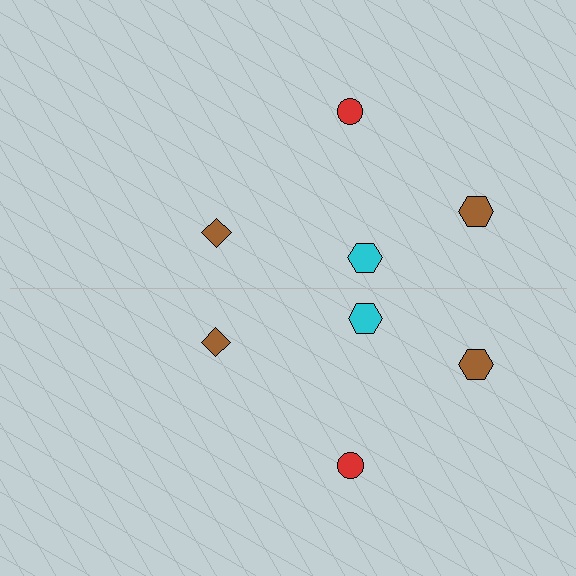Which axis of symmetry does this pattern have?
The pattern has a horizontal axis of symmetry running through the center of the image.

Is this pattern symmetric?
Yes, this pattern has bilateral (reflection) symmetry.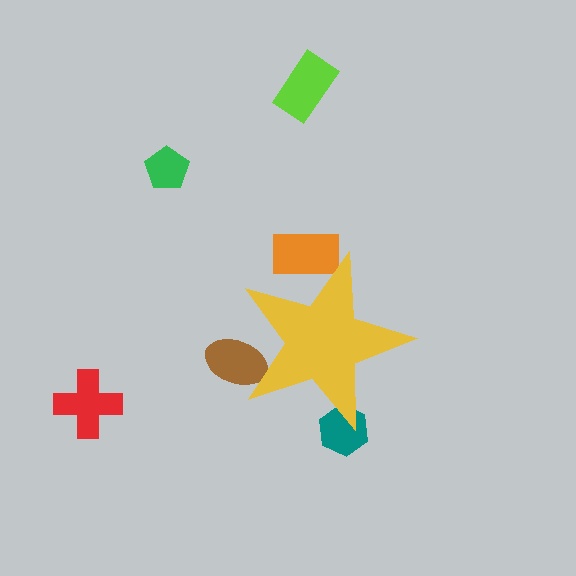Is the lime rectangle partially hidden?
No, the lime rectangle is fully visible.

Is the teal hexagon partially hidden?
Yes, the teal hexagon is partially hidden behind the yellow star.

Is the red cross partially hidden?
No, the red cross is fully visible.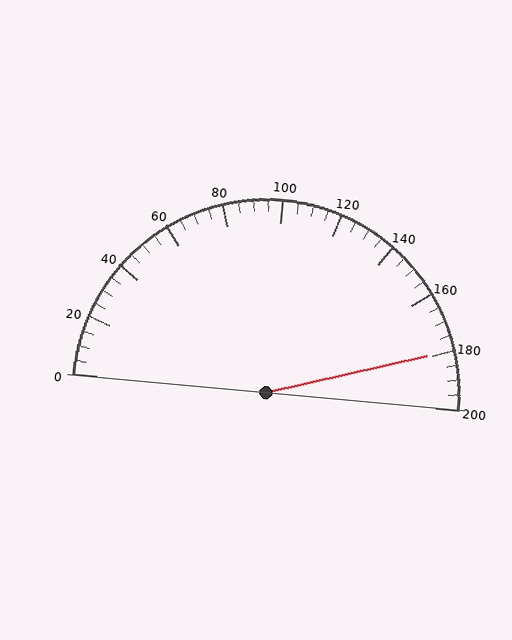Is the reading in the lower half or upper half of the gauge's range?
The reading is in the upper half of the range (0 to 200).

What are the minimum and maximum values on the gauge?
The gauge ranges from 0 to 200.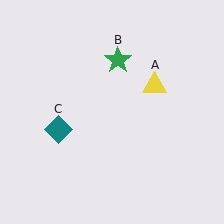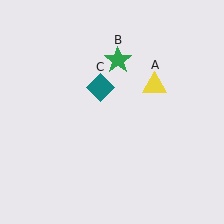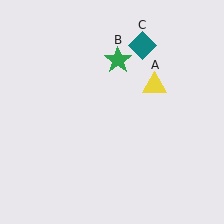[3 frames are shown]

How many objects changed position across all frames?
1 object changed position: teal diamond (object C).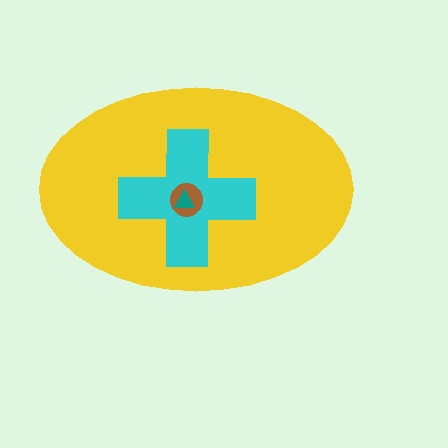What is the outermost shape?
The yellow ellipse.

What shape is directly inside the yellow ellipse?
The cyan cross.